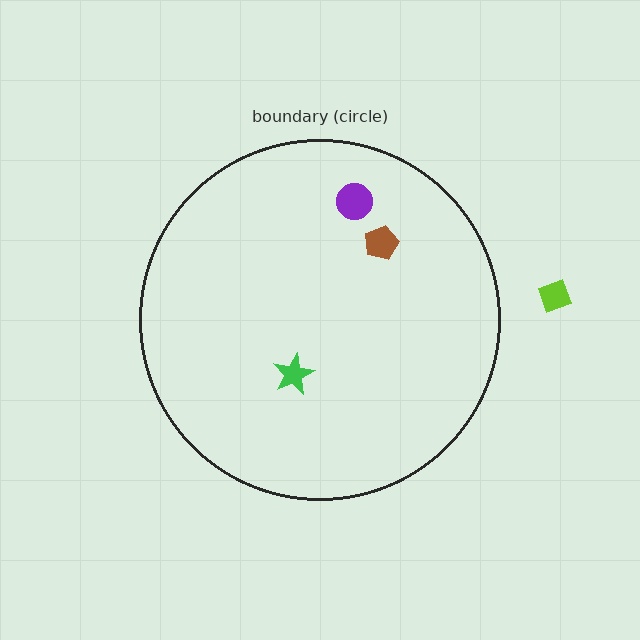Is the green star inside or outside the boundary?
Inside.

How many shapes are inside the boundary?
3 inside, 1 outside.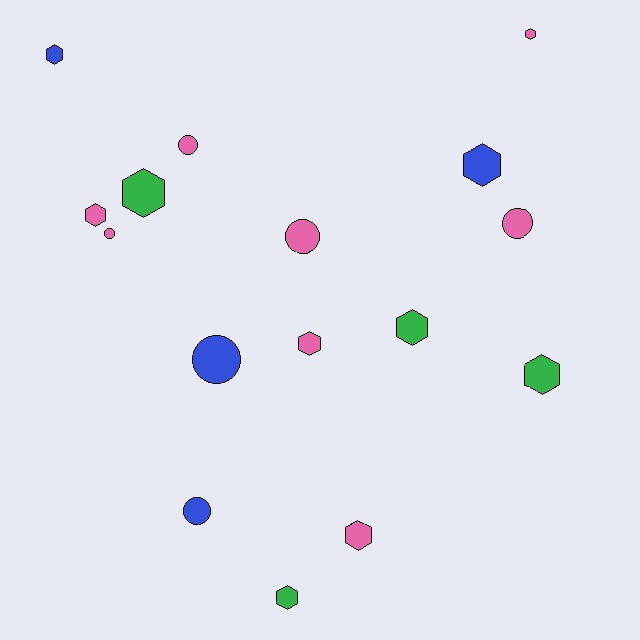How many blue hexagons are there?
There are 2 blue hexagons.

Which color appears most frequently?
Pink, with 8 objects.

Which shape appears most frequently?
Hexagon, with 10 objects.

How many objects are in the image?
There are 16 objects.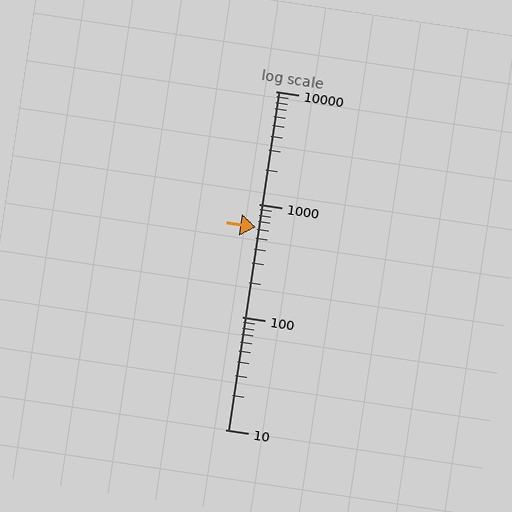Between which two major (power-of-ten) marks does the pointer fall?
The pointer is between 100 and 1000.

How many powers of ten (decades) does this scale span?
The scale spans 3 decades, from 10 to 10000.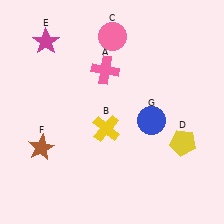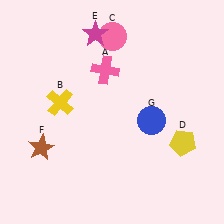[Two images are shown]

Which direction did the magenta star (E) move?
The magenta star (E) moved right.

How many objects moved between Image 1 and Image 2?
2 objects moved between the two images.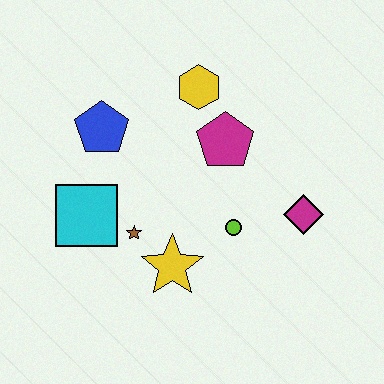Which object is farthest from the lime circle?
The blue pentagon is farthest from the lime circle.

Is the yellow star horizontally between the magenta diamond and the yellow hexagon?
No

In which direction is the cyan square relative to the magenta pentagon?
The cyan square is to the left of the magenta pentagon.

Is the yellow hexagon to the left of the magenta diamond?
Yes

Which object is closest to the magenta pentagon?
The yellow hexagon is closest to the magenta pentagon.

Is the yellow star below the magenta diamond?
Yes